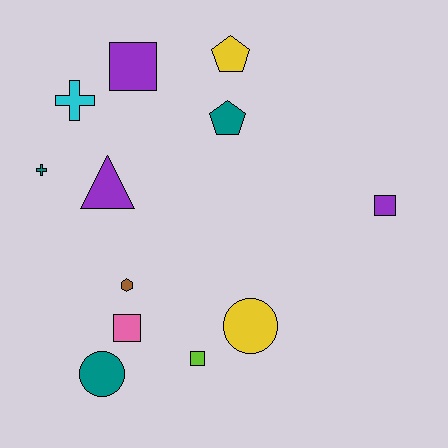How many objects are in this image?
There are 12 objects.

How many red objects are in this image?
There are no red objects.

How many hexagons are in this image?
There is 1 hexagon.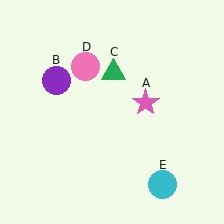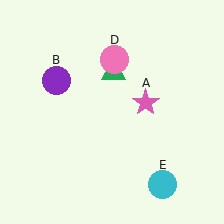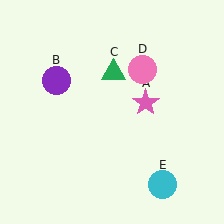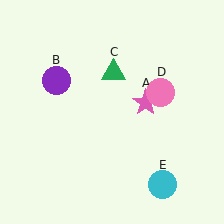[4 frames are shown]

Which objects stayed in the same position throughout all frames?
Pink star (object A) and purple circle (object B) and green triangle (object C) and cyan circle (object E) remained stationary.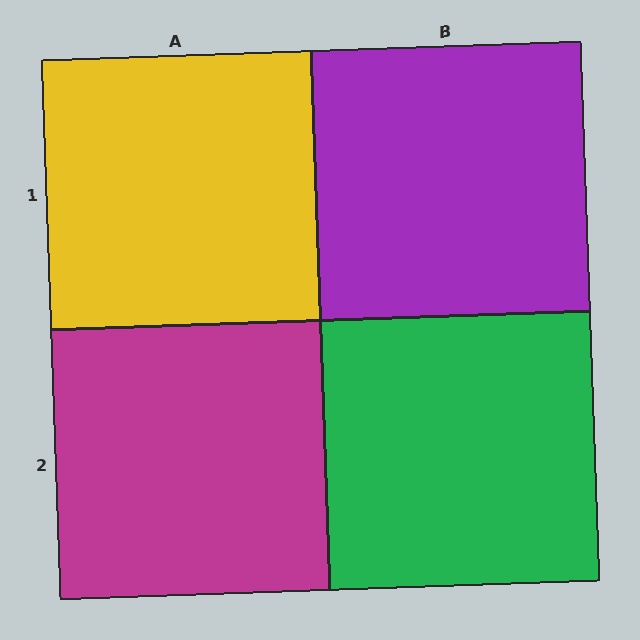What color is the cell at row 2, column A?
Magenta.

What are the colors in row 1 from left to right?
Yellow, purple.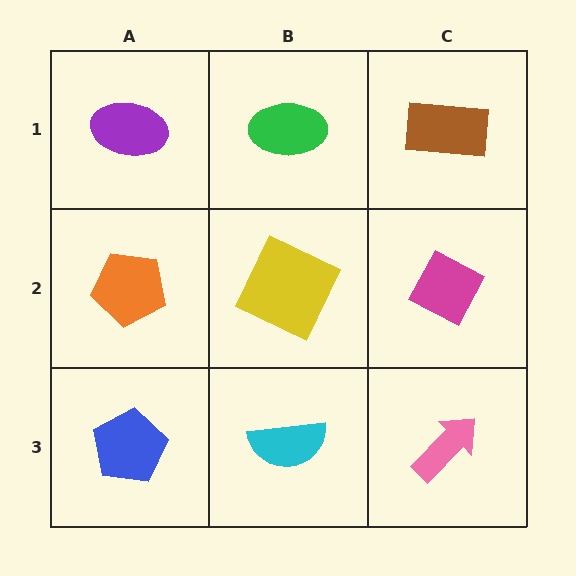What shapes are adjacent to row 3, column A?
An orange pentagon (row 2, column A), a cyan semicircle (row 3, column B).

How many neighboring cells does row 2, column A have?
3.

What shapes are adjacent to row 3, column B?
A yellow square (row 2, column B), a blue pentagon (row 3, column A), a pink arrow (row 3, column C).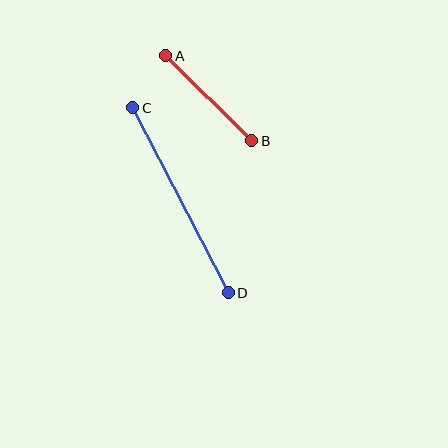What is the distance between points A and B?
The distance is approximately 121 pixels.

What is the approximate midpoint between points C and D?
The midpoint is at approximately (181, 200) pixels.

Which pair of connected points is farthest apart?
Points C and D are farthest apart.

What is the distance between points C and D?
The distance is approximately 208 pixels.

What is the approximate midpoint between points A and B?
The midpoint is at approximately (209, 98) pixels.